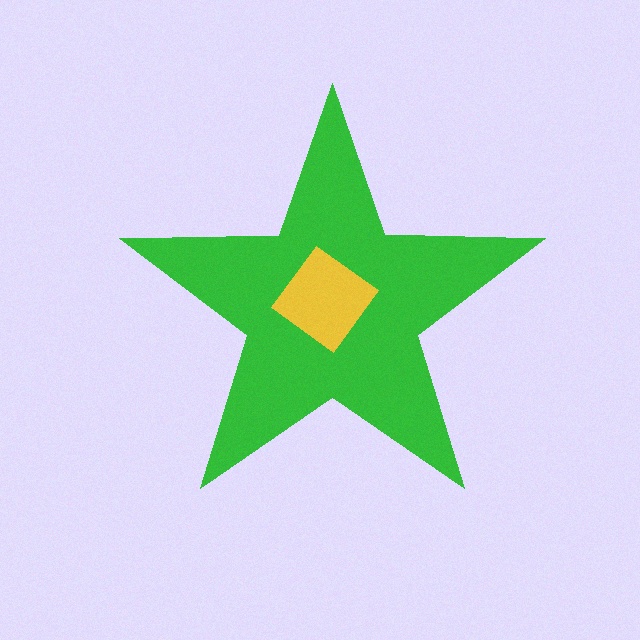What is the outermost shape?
The green star.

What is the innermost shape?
The yellow diamond.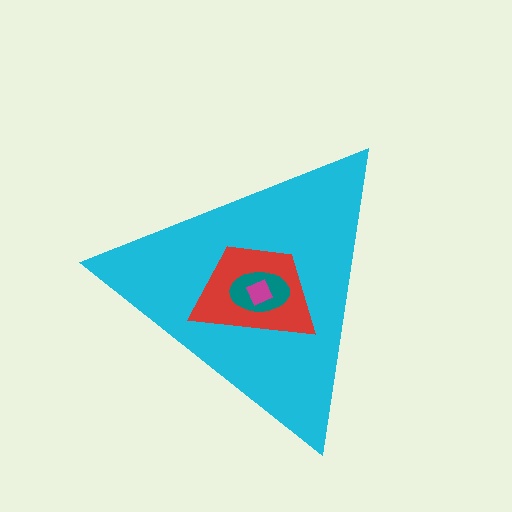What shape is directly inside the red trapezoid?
The teal ellipse.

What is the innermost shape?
The magenta diamond.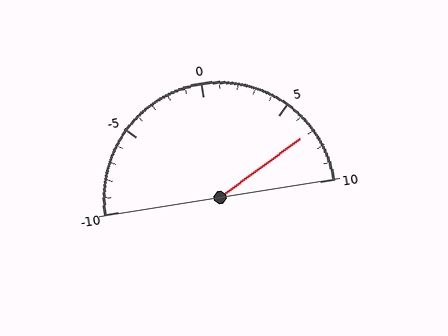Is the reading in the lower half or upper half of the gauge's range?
The reading is in the upper half of the range (-10 to 10).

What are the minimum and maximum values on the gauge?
The gauge ranges from -10 to 10.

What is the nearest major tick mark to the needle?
The nearest major tick mark is 5.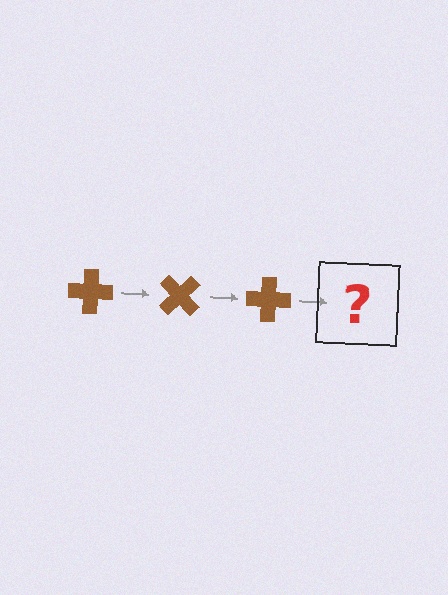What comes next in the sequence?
The next element should be a brown cross rotated 135 degrees.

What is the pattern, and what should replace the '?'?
The pattern is that the cross rotates 45 degrees each step. The '?' should be a brown cross rotated 135 degrees.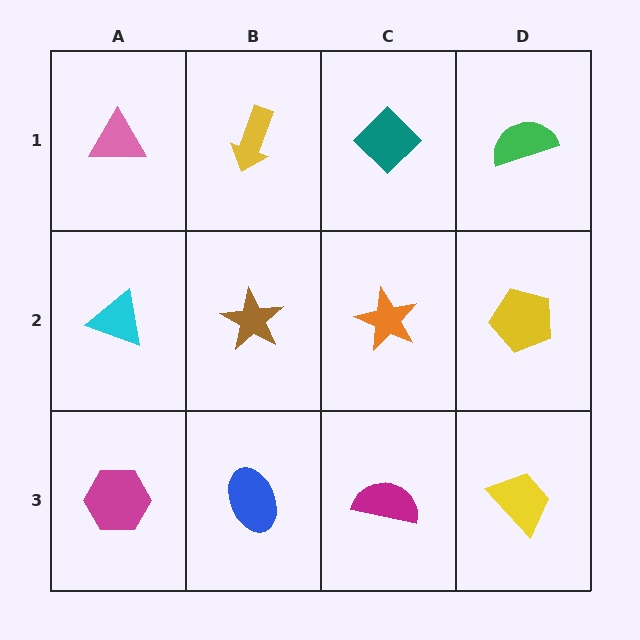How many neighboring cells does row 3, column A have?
2.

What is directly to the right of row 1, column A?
A yellow arrow.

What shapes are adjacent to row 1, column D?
A yellow pentagon (row 2, column D), a teal diamond (row 1, column C).